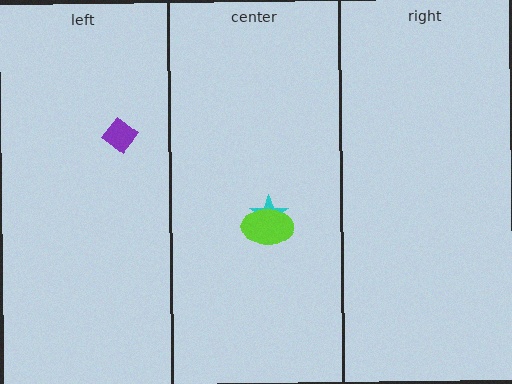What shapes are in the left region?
The purple diamond.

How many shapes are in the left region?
1.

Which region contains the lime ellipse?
The center region.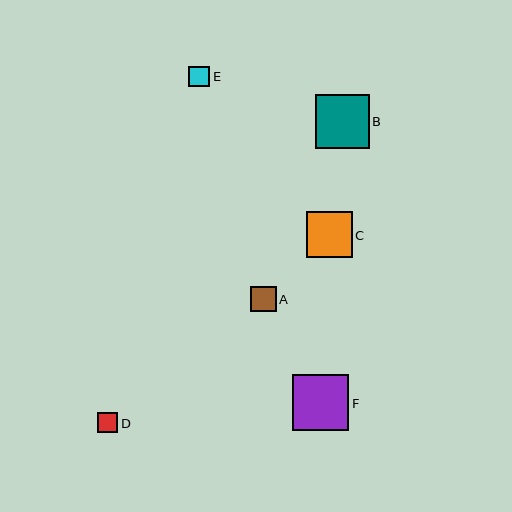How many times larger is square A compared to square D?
Square A is approximately 1.3 times the size of square D.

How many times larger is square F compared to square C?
Square F is approximately 1.2 times the size of square C.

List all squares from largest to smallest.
From largest to smallest: F, B, C, A, E, D.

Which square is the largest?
Square F is the largest with a size of approximately 56 pixels.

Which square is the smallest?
Square D is the smallest with a size of approximately 20 pixels.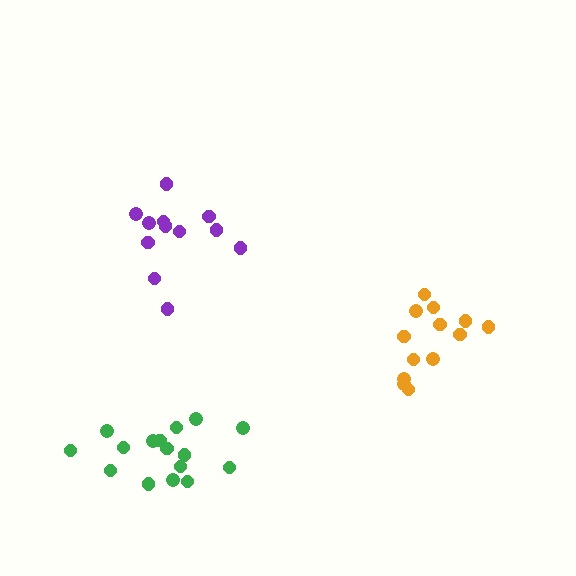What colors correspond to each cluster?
The clusters are colored: green, purple, orange.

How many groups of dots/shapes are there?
There are 3 groups.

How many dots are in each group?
Group 1: 16 dots, Group 2: 12 dots, Group 3: 13 dots (41 total).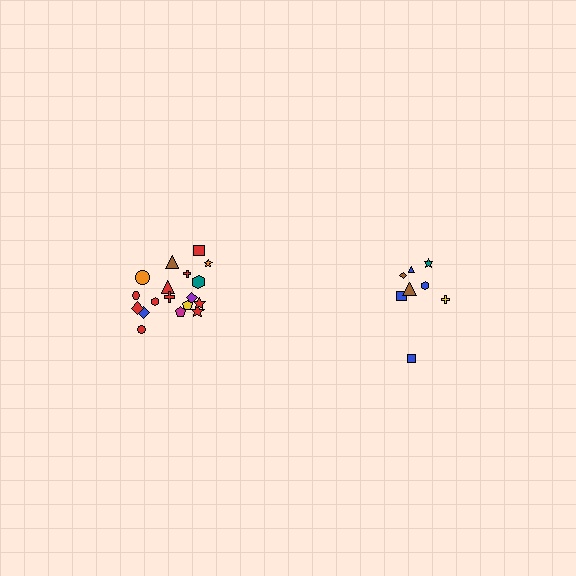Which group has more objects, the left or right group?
The left group.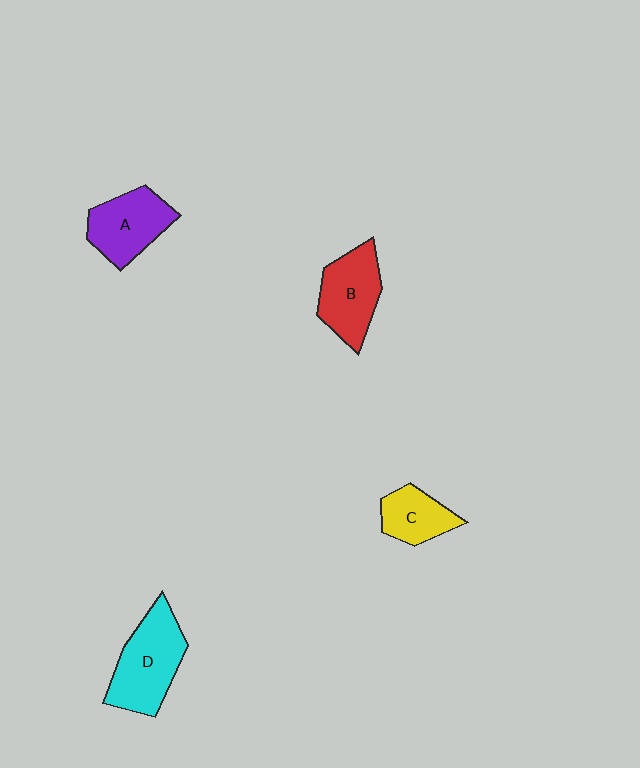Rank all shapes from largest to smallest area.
From largest to smallest: D (cyan), B (red), A (purple), C (yellow).